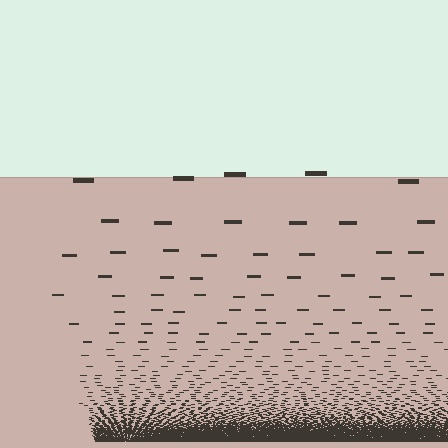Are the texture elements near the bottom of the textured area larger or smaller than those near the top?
Smaller. The gradient is inverted — elements near the bottom are smaller and denser.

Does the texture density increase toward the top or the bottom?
Density increases toward the bottom.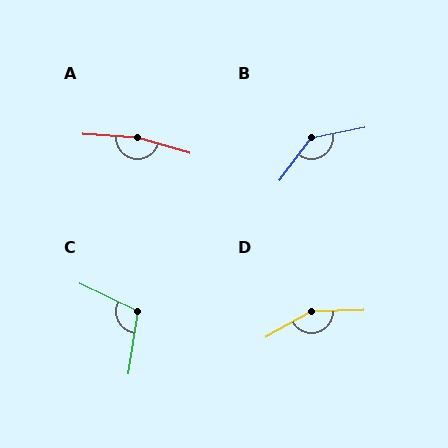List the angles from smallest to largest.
C (107°), B (137°), D (153°), A (167°).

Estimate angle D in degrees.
Approximately 153 degrees.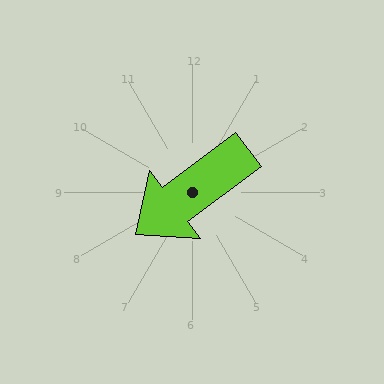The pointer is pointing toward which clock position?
Roughly 8 o'clock.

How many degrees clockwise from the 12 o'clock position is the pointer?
Approximately 233 degrees.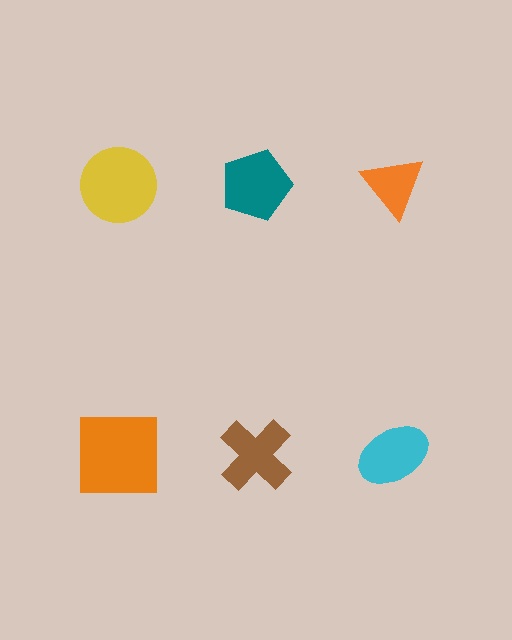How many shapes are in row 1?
3 shapes.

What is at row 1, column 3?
An orange triangle.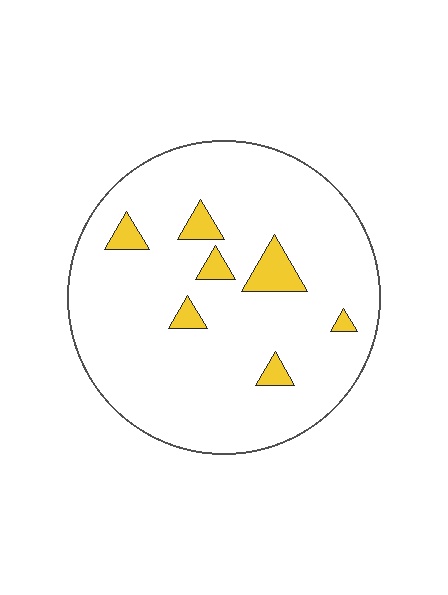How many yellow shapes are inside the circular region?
7.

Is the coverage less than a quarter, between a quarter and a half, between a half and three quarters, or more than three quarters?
Less than a quarter.